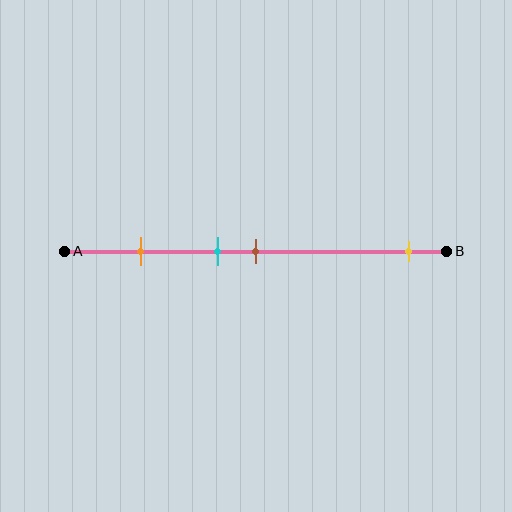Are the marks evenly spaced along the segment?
No, the marks are not evenly spaced.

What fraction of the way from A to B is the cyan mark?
The cyan mark is approximately 40% (0.4) of the way from A to B.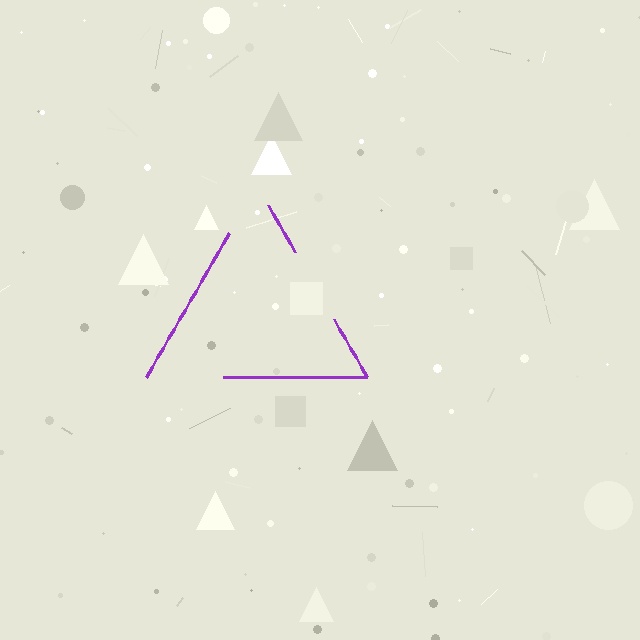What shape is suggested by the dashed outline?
The dashed outline suggests a triangle.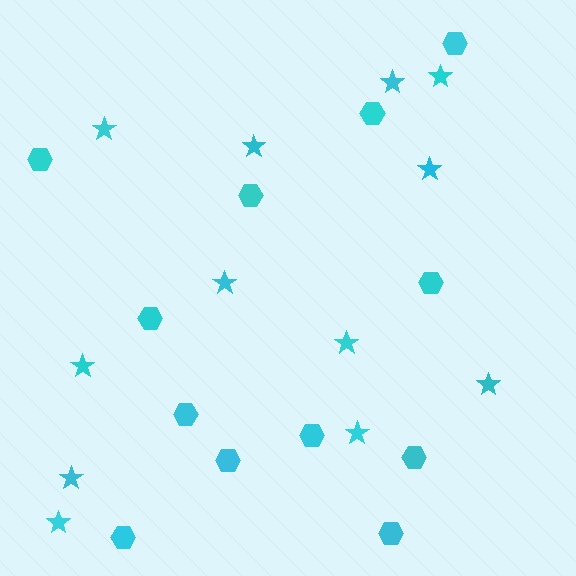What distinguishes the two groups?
There are 2 groups: one group of hexagons (12) and one group of stars (12).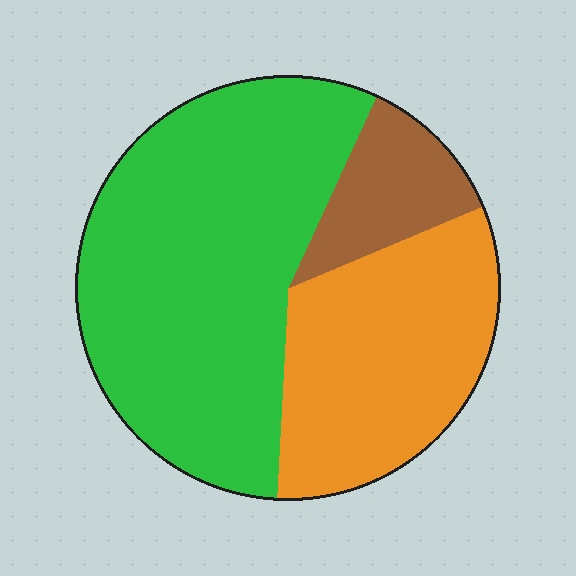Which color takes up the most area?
Green, at roughly 55%.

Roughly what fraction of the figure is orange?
Orange takes up between a quarter and a half of the figure.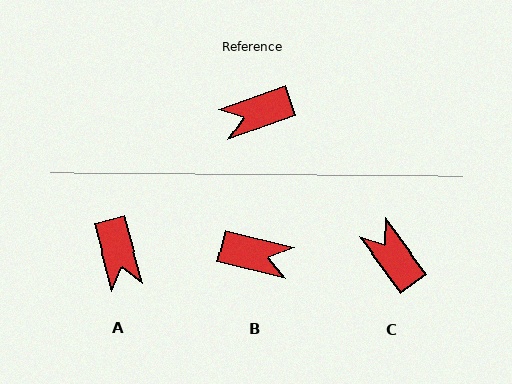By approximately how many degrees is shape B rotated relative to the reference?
Approximately 147 degrees counter-clockwise.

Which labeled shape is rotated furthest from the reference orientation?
B, about 147 degrees away.